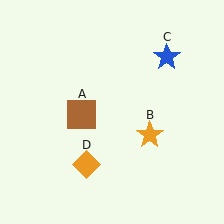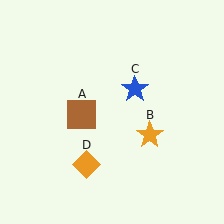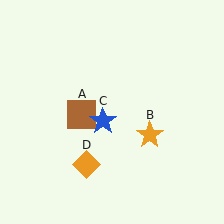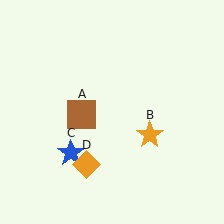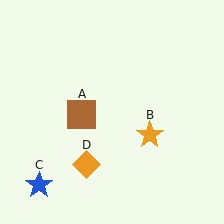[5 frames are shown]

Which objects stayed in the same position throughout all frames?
Brown square (object A) and orange star (object B) and orange diamond (object D) remained stationary.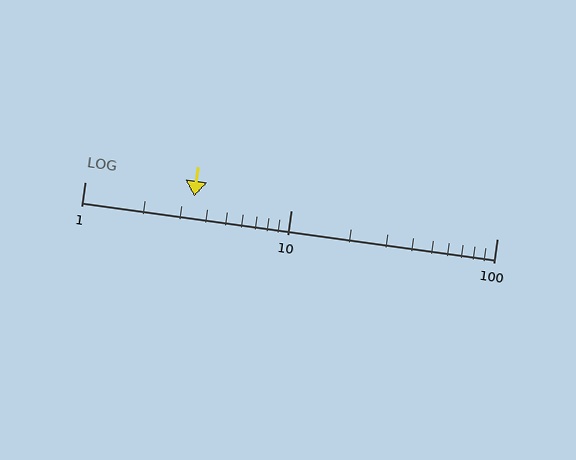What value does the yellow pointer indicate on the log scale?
The pointer indicates approximately 3.4.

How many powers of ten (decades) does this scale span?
The scale spans 2 decades, from 1 to 100.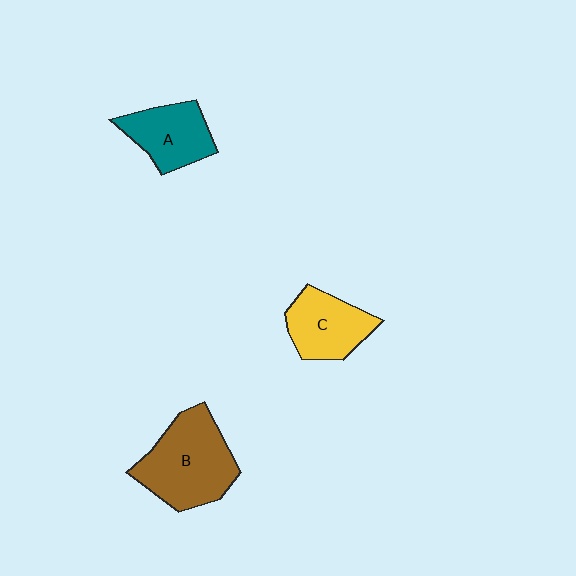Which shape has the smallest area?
Shape A (teal).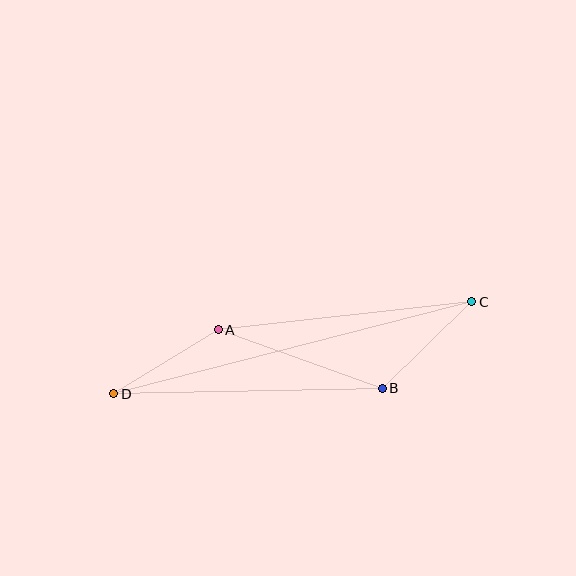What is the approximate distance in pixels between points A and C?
The distance between A and C is approximately 255 pixels.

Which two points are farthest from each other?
Points C and D are farthest from each other.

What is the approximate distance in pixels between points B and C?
The distance between B and C is approximately 124 pixels.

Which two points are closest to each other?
Points A and D are closest to each other.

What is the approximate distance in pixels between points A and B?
The distance between A and B is approximately 174 pixels.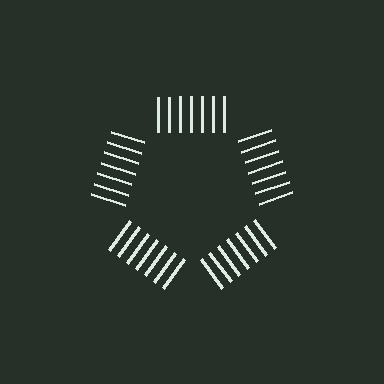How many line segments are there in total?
35 — 7 along each of the 5 edges.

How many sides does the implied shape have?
5 sides — the line-ends trace a pentagon.